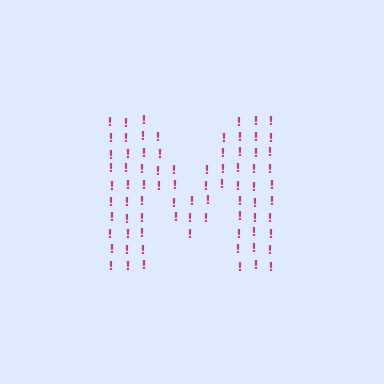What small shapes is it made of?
It is made of small exclamation marks.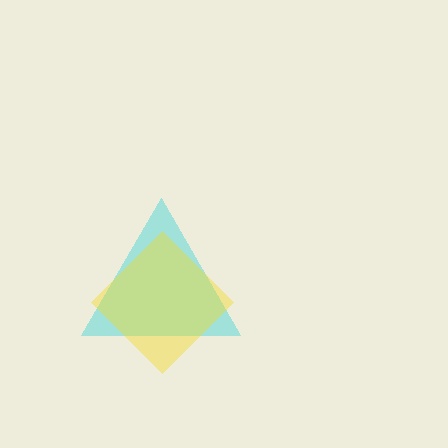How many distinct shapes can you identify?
There are 2 distinct shapes: a cyan triangle, a yellow diamond.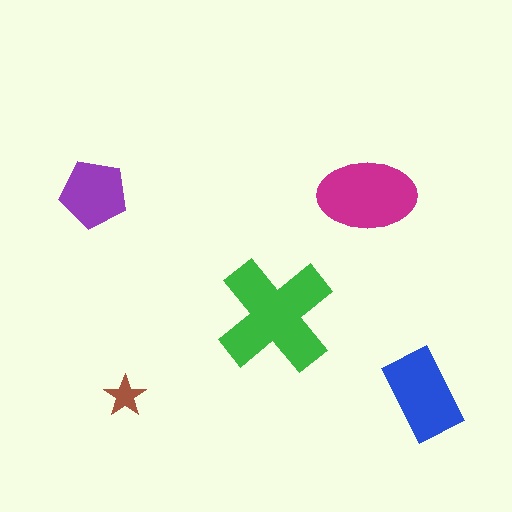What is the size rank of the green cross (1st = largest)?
1st.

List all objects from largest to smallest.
The green cross, the magenta ellipse, the blue rectangle, the purple pentagon, the brown star.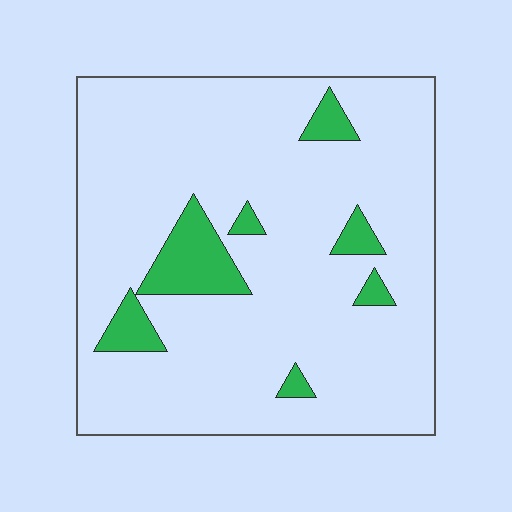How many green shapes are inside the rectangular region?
7.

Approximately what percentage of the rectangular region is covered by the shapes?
Approximately 10%.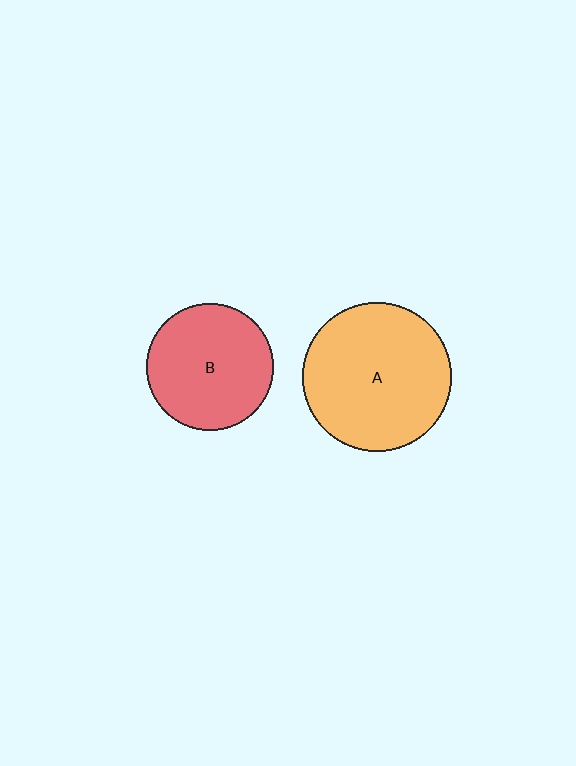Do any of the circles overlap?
No, none of the circles overlap.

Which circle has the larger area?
Circle A (orange).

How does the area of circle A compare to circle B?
Approximately 1.4 times.